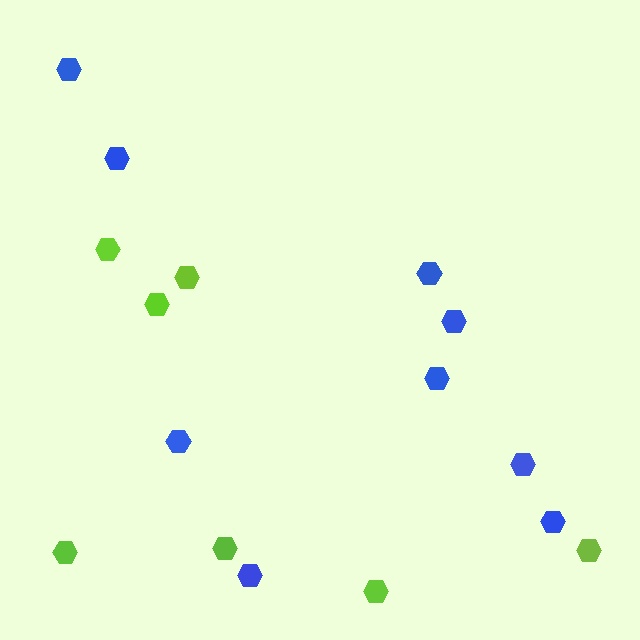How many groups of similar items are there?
There are 2 groups: one group of blue hexagons (9) and one group of lime hexagons (7).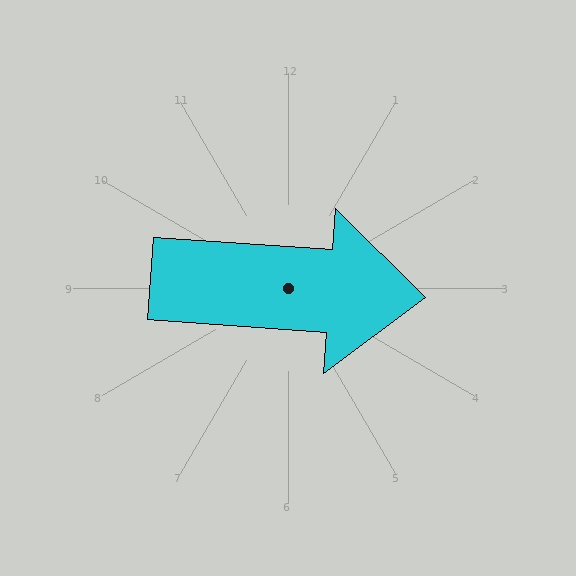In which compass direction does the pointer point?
East.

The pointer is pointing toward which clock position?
Roughly 3 o'clock.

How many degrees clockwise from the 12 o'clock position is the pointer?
Approximately 94 degrees.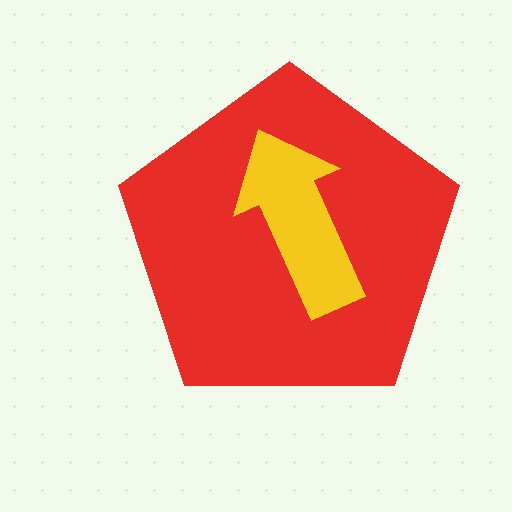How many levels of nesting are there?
2.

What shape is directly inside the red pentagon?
The yellow arrow.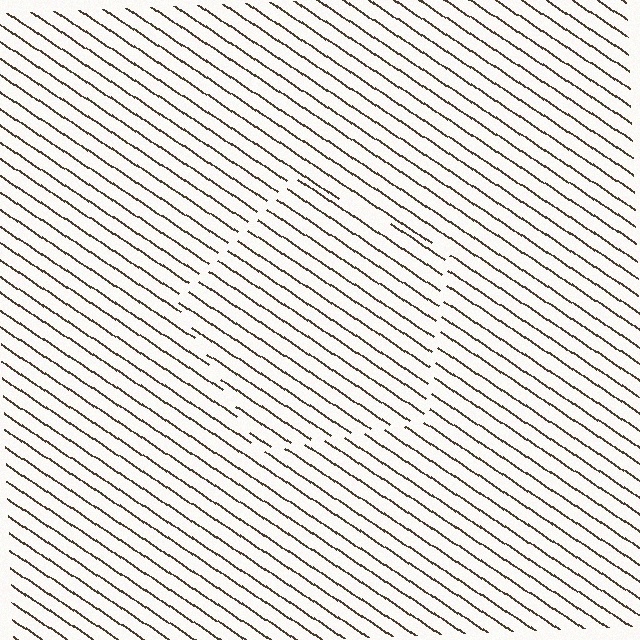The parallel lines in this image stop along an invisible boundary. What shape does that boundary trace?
An illusory pentagon. The interior of the shape contains the same grating, shifted by half a period — the contour is defined by the phase discontinuity where line-ends from the inner and outer gratings abut.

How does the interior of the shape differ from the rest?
The interior of the shape contains the same grating, shifted by half a period — the contour is defined by the phase discontinuity where line-ends from the inner and outer gratings abut.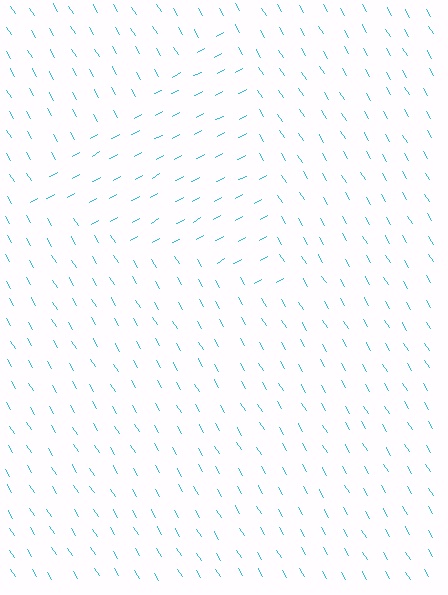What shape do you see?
I see a triangle.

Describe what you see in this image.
The image is filled with small cyan line segments. A triangle region in the image has lines oriented differently from the surrounding lines, creating a visible texture boundary.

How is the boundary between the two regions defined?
The boundary is defined purely by a change in line orientation (approximately 88 degrees difference). All lines are the same color and thickness.